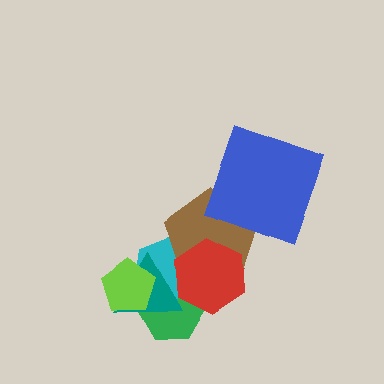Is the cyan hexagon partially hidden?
Yes, it is partially covered by another shape.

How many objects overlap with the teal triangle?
4 objects overlap with the teal triangle.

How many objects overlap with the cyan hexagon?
5 objects overlap with the cyan hexagon.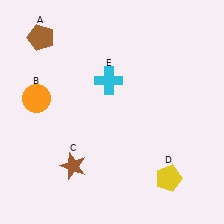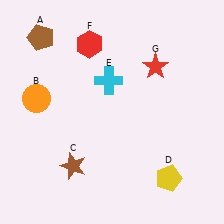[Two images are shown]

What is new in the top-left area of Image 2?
A red hexagon (F) was added in the top-left area of Image 2.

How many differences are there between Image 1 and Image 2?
There are 2 differences between the two images.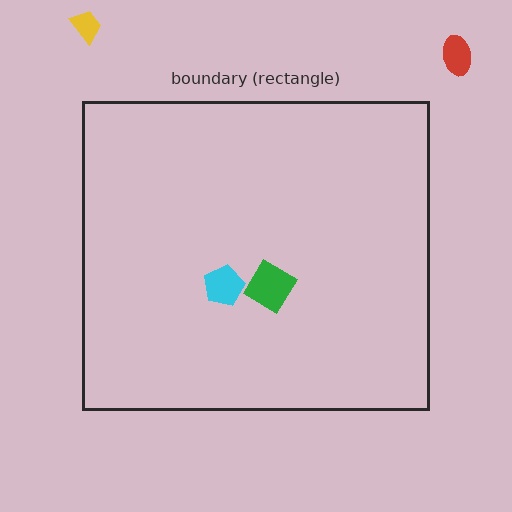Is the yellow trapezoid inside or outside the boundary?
Outside.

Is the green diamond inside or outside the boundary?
Inside.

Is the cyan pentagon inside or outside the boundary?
Inside.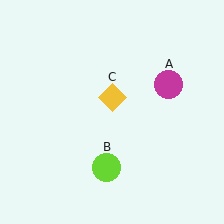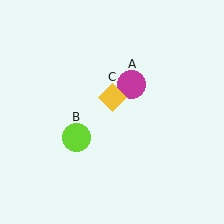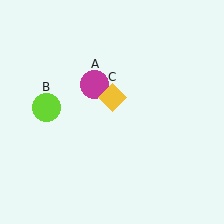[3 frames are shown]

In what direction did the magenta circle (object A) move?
The magenta circle (object A) moved left.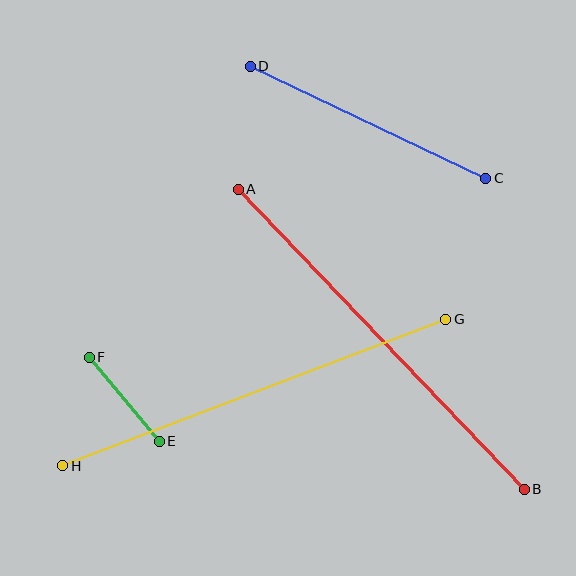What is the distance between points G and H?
The distance is approximately 410 pixels.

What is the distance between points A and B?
The distance is approximately 414 pixels.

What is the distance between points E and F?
The distance is approximately 109 pixels.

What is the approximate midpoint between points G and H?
The midpoint is at approximately (254, 393) pixels.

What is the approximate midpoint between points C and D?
The midpoint is at approximately (368, 122) pixels.